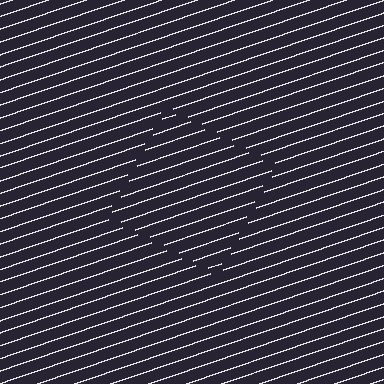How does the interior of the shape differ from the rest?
The interior of the shape contains the same grating, shifted by half a period — the contour is defined by the phase discontinuity where line-ends from the inner and outer gratings abut.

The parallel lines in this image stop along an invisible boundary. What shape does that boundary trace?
An illusory square. The interior of the shape contains the same grating, shifted by half a period — the contour is defined by the phase discontinuity where line-ends from the inner and outer gratings abut.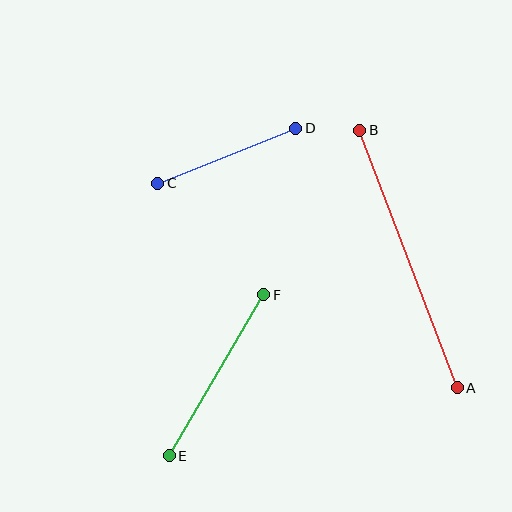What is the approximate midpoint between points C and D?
The midpoint is at approximately (227, 156) pixels.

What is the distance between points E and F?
The distance is approximately 187 pixels.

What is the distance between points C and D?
The distance is approximately 149 pixels.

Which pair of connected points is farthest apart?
Points A and B are farthest apart.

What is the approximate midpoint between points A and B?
The midpoint is at approximately (409, 259) pixels.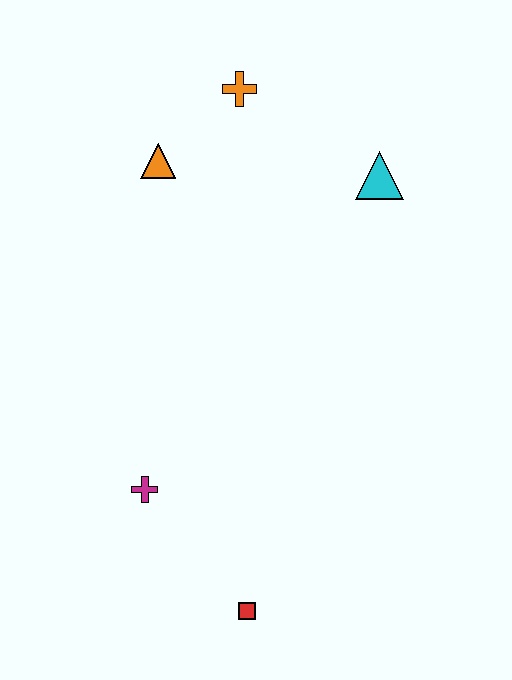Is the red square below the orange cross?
Yes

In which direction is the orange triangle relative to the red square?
The orange triangle is above the red square.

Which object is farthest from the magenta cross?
The orange cross is farthest from the magenta cross.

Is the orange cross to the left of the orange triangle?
No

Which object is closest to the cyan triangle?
The orange cross is closest to the cyan triangle.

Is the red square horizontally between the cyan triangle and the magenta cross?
Yes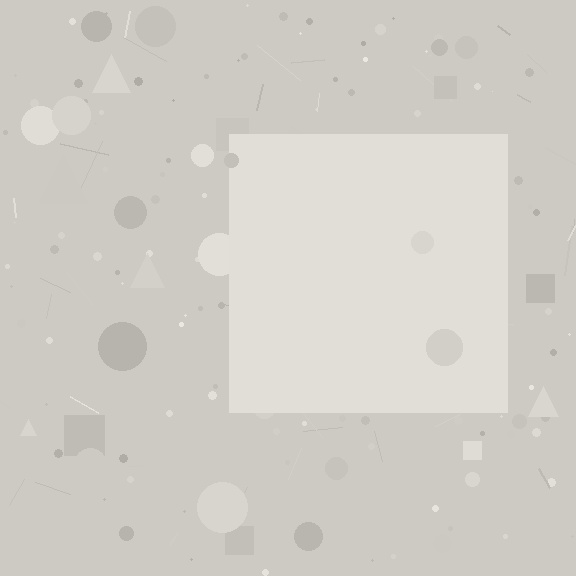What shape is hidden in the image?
A square is hidden in the image.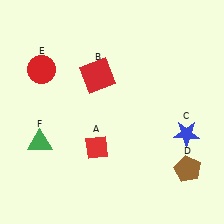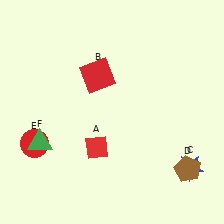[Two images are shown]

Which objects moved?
The objects that moved are: the blue star (C), the red circle (E).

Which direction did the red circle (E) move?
The red circle (E) moved down.